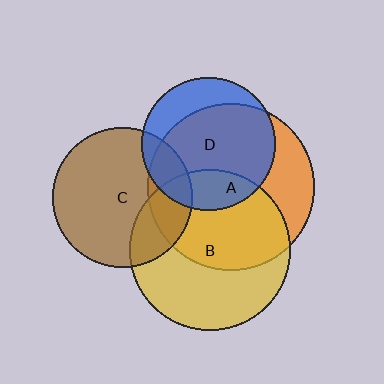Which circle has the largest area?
Circle A (orange).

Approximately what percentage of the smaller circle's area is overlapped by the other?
Approximately 75%.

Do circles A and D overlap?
Yes.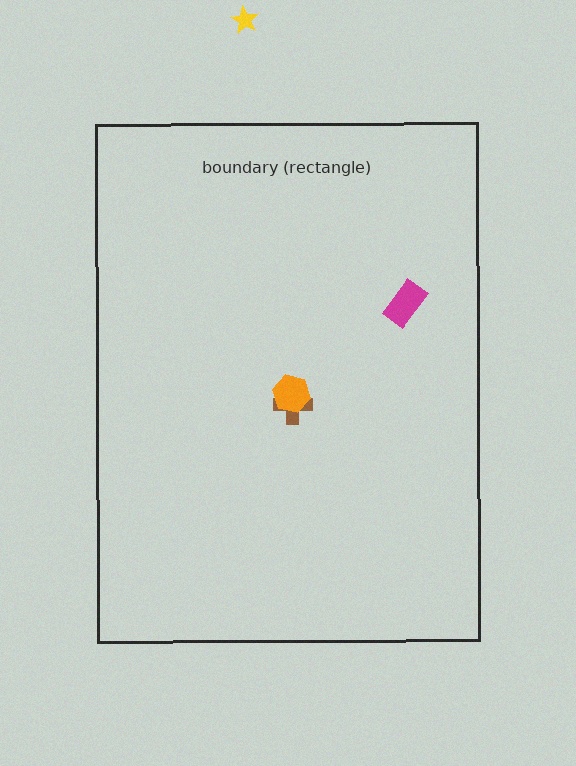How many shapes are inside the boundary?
3 inside, 1 outside.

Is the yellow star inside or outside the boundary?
Outside.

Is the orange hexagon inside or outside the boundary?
Inside.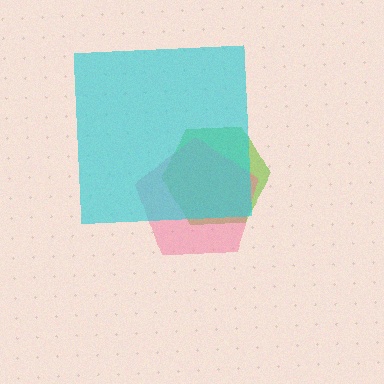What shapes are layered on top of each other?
The layered shapes are: a lime hexagon, a pink pentagon, a cyan square.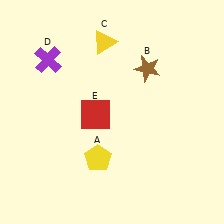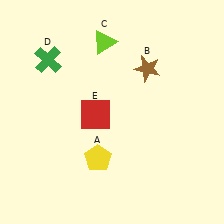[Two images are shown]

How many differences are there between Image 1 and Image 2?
There are 2 differences between the two images.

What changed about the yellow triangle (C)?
In Image 1, C is yellow. In Image 2, it changed to lime.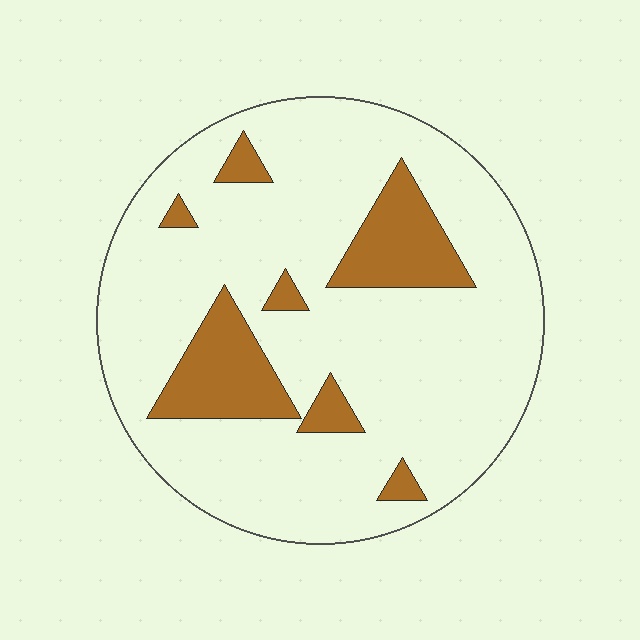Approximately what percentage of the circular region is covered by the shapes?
Approximately 15%.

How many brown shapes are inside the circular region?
7.